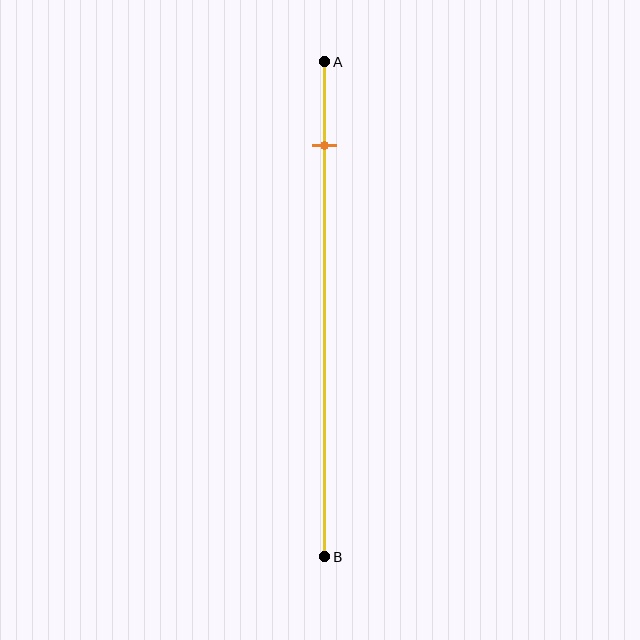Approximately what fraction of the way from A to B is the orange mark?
The orange mark is approximately 15% of the way from A to B.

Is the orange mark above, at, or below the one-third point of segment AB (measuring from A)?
The orange mark is above the one-third point of segment AB.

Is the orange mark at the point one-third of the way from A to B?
No, the mark is at about 15% from A, not at the 33% one-third point.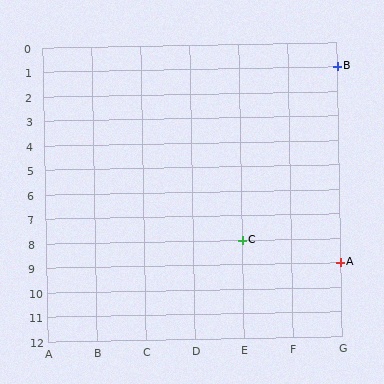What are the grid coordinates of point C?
Point C is at grid coordinates (E, 8).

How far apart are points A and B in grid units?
Points A and B are 8 rows apart.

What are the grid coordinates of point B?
Point B is at grid coordinates (G, 1).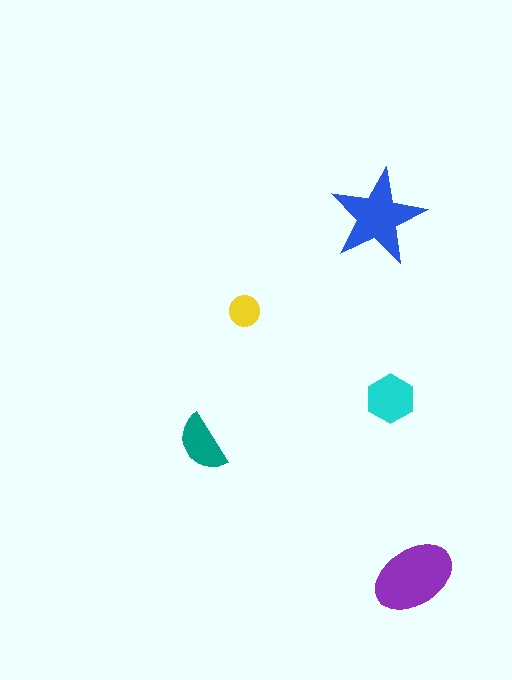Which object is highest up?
The blue star is topmost.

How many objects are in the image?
There are 5 objects in the image.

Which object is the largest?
The purple ellipse.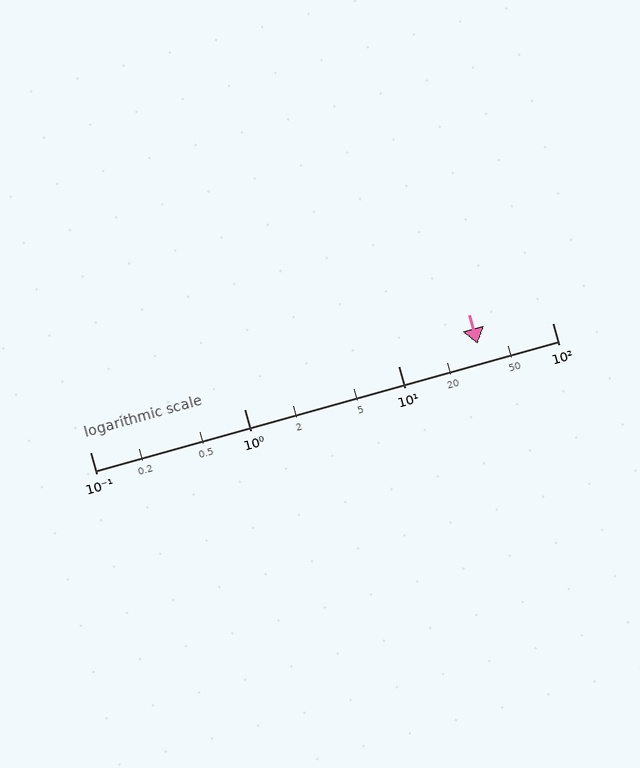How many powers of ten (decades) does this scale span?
The scale spans 3 decades, from 0.1 to 100.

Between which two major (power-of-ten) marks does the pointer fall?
The pointer is between 10 and 100.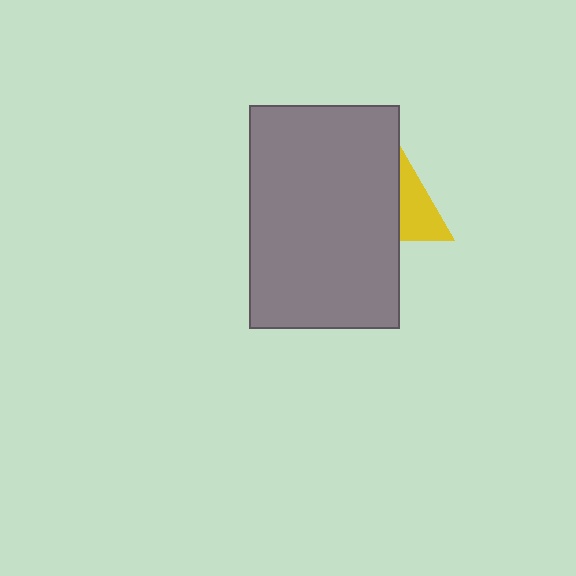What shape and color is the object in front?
The object in front is a gray rectangle.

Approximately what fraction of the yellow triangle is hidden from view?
Roughly 62% of the yellow triangle is hidden behind the gray rectangle.